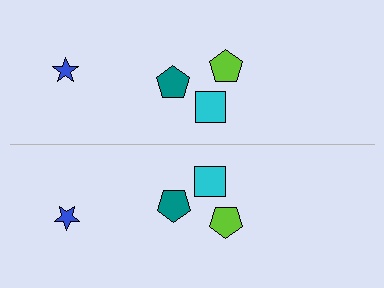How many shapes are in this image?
There are 8 shapes in this image.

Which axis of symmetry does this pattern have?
The pattern has a horizontal axis of symmetry running through the center of the image.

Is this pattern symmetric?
Yes, this pattern has bilateral (reflection) symmetry.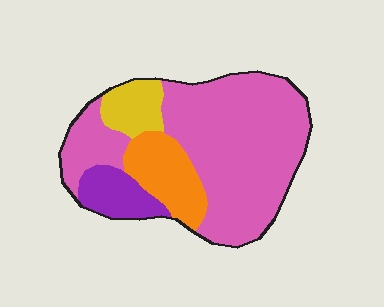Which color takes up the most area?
Pink, at roughly 65%.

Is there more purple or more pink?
Pink.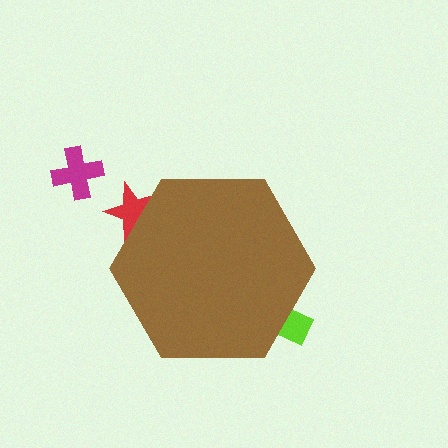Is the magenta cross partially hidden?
No, the magenta cross is fully visible.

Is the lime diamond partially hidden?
Yes, the lime diamond is partially hidden behind the brown hexagon.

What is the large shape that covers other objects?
A brown hexagon.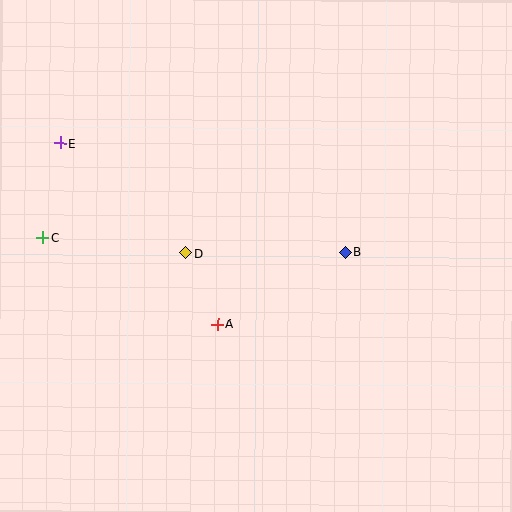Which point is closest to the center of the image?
Point D at (186, 253) is closest to the center.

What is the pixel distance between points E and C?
The distance between E and C is 97 pixels.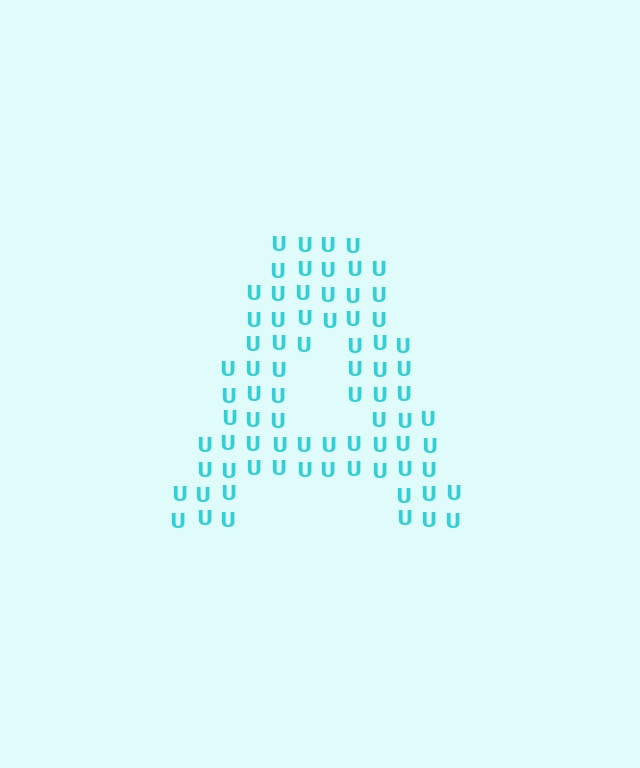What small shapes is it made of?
It is made of small letter U's.